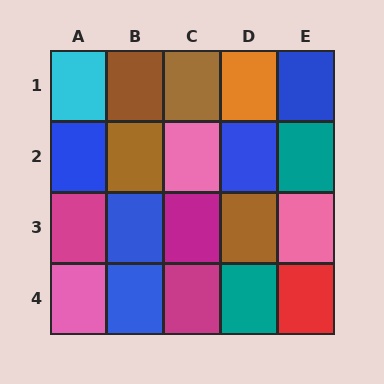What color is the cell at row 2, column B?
Brown.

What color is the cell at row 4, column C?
Magenta.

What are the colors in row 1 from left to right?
Cyan, brown, brown, orange, blue.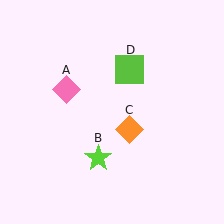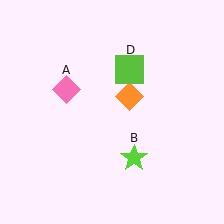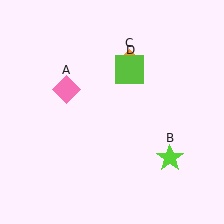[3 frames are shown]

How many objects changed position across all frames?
2 objects changed position: lime star (object B), orange diamond (object C).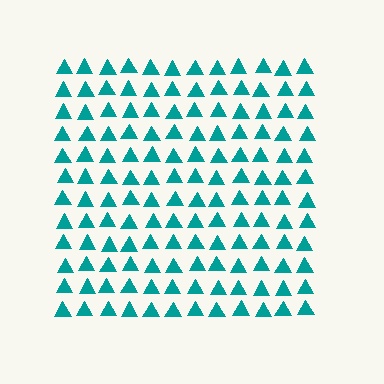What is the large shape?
The large shape is a square.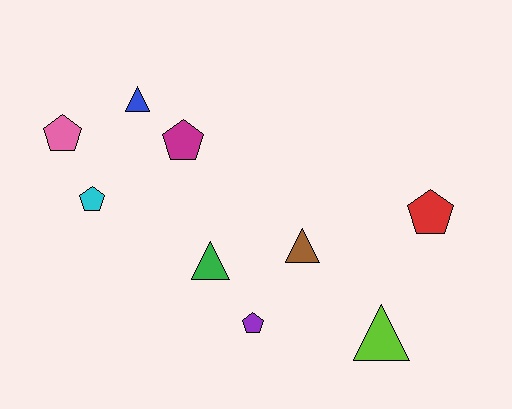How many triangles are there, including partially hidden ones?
There are 4 triangles.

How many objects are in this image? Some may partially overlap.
There are 9 objects.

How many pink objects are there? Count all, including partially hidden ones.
There is 1 pink object.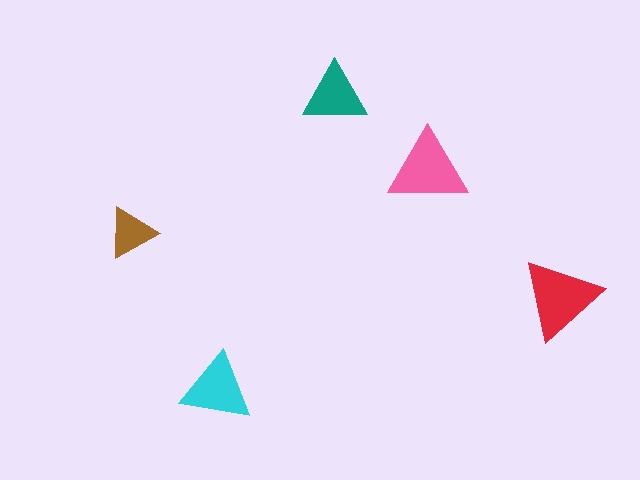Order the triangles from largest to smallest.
the red one, the pink one, the cyan one, the teal one, the brown one.